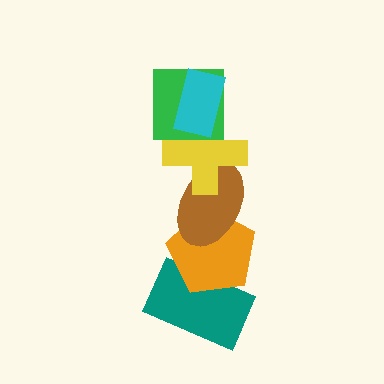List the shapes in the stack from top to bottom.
From top to bottom: the cyan rectangle, the green square, the yellow cross, the brown ellipse, the orange pentagon, the teal rectangle.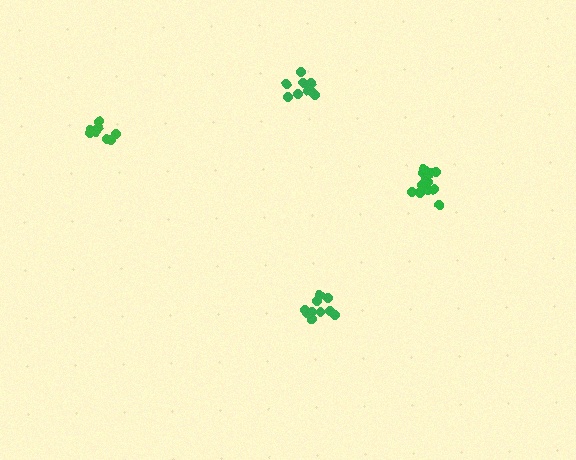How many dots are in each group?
Group 1: 9 dots, Group 2: 10 dots, Group 3: 13 dots, Group 4: 8 dots (40 total).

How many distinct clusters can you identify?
There are 4 distinct clusters.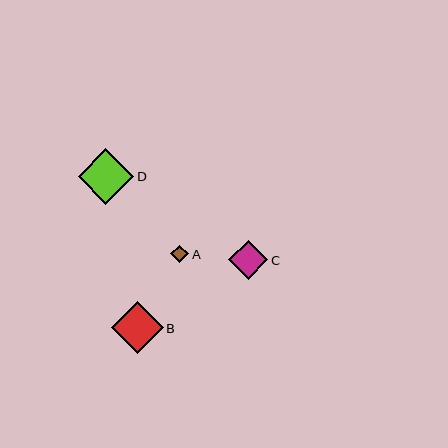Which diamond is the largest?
Diamond D is the largest with a size of approximately 55 pixels.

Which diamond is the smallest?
Diamond A is the smallest with a size of approximately 18 pixels.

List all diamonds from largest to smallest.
From largest to smallest: D, B, C, A.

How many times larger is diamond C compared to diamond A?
Diamond C is approximately 2.2 times the size of diamond A.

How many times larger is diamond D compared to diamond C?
Diamond D is approximately 1.4 times the size of diamond C.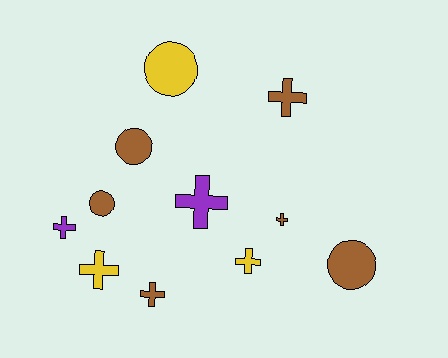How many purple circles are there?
There are no purple circles.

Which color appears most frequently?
Brown, with 6 objects.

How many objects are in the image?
There are 11 objects.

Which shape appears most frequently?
Cross, with 7 objects.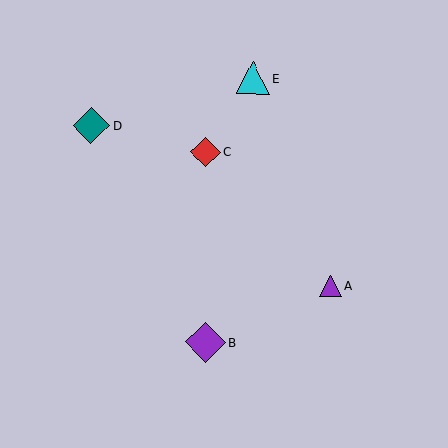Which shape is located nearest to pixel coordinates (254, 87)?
The cyan triangle (labeled E) at (253, 78) is nearest to that location.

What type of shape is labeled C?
Shape C is a red diamond.